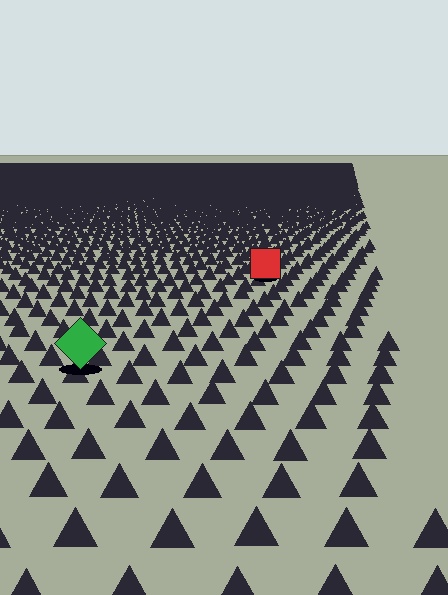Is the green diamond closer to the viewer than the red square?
Yes. The green diamond is closer — you can tell from the texture gradient: the ground texture is coarser near it.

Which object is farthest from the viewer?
The red square is farthest from the viewer. It appears smaller and the ground texture around it is denser.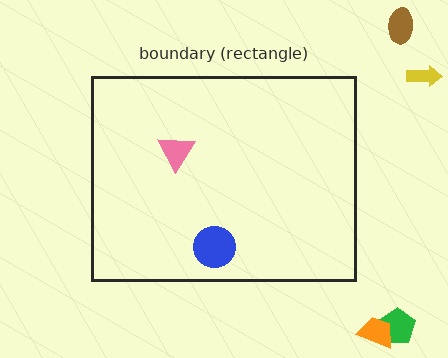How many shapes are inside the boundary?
2 inside, 4 outside.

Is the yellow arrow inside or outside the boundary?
Outside.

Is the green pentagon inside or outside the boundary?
Outside.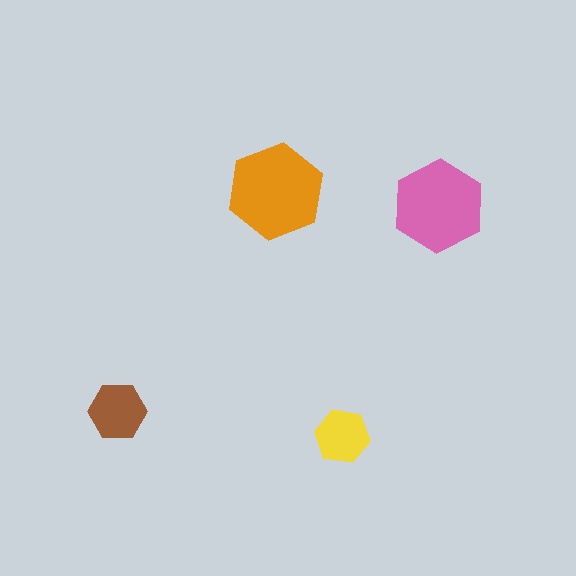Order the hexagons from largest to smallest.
the orange one, the pink one, the brown one, the yellow one.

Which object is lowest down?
The yellow hexagon is bottommost.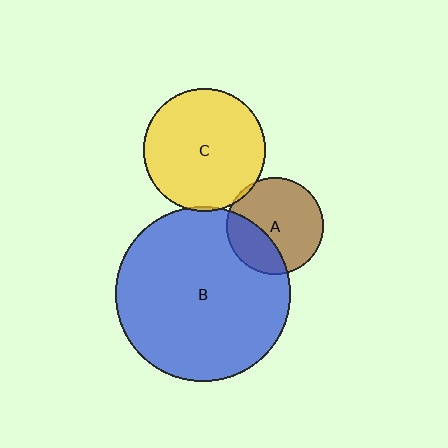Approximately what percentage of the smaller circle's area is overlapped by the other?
Approximately 5%.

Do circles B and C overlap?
Yes.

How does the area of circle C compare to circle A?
Approximately 1.6 times.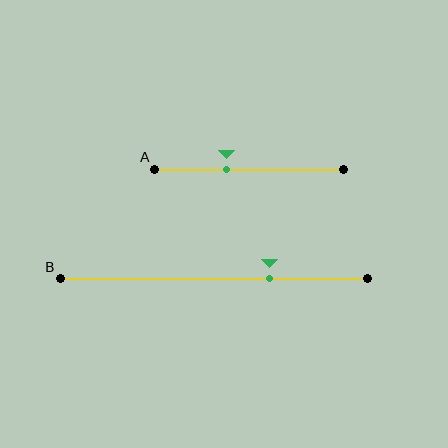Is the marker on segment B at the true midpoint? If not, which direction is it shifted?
No, the marker on segment B is shifted to the right by about 18% of the segment length.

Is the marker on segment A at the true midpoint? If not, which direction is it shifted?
No, the marker on segment A is shifted to the left by about 12% of the segment length.